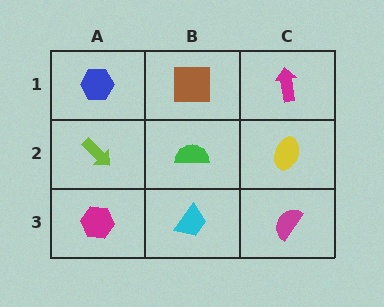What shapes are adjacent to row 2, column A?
A blue hexagon (row 1, column A), a magenta hexagon (row 3, column A), a green semicircle (row 2, column B).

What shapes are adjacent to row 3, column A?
A lime arrow (row 2, column A), a cyan trapezoid (row 3, column B).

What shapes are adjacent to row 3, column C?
A yellow ellipse (row 2, column C), a cyan trapezoid (row 3, column B).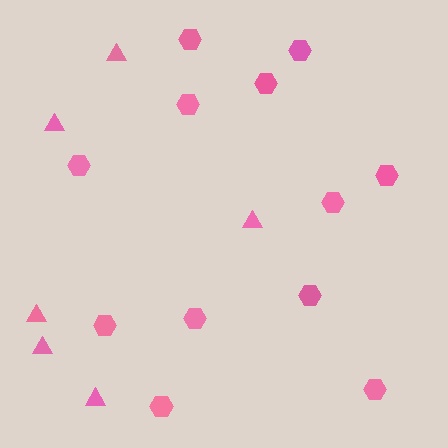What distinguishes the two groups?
There are 2 groups: one group of hexagons (12) and one group of triangles (6).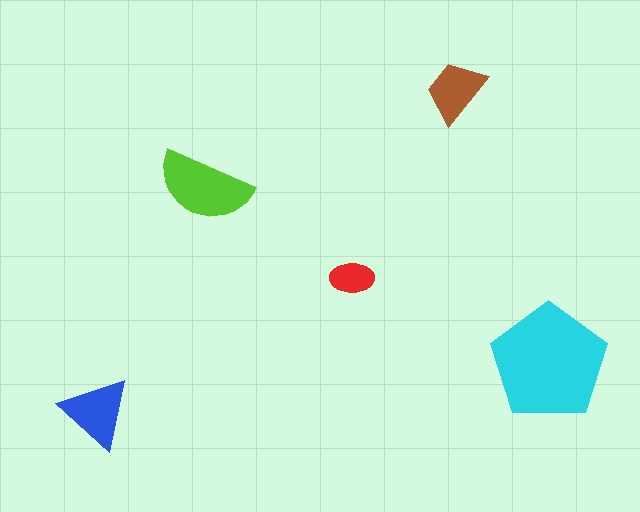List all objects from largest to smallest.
The cyan pentagon, the lime semicircle, the blue triangle, the brown trapezoid, the red ellipse.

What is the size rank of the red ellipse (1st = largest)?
5th.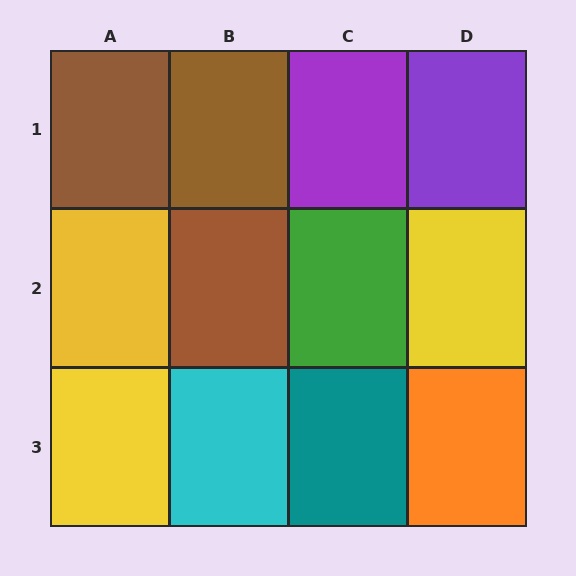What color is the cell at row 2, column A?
Yellow.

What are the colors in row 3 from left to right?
Yellow, cyan, teal, orange.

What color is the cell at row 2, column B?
Brown.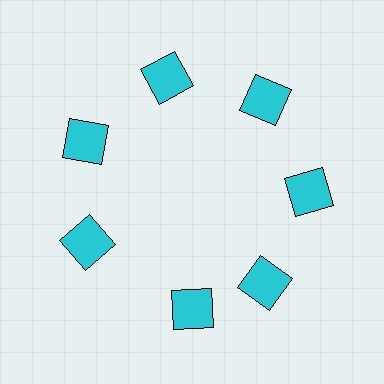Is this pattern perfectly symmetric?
No. The 7 cyan squares are arranged in a ring, but one element near the 6 o'clock position is rotated out of alignment along the ring, breaking the 7-fold rotational symmetry.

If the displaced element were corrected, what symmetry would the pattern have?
It would have 7-fold rotational symmetry — the pattern would map onto itself every 51 degrees.